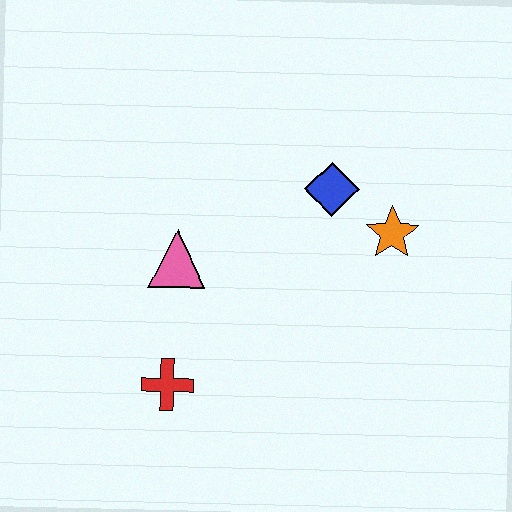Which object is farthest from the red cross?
The orange star is farthest from the red cross.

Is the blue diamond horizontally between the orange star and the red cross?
Yes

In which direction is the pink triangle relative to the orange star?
The pink triangle is to the left of the orange star.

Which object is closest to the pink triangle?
The red cross is closest to the pink triangle.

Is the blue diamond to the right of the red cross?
Yes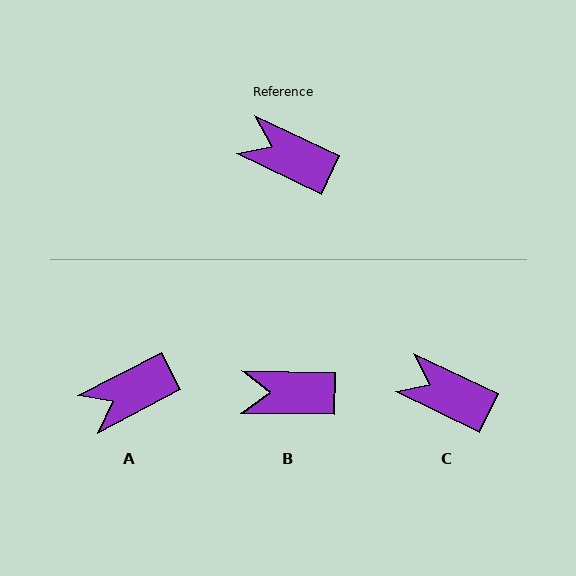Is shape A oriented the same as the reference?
No, it is off by about 53 degrees.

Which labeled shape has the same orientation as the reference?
C.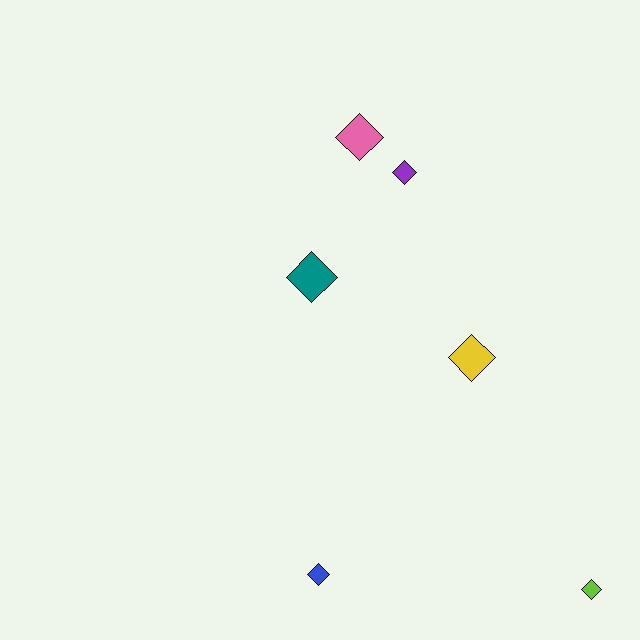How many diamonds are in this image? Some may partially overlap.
There are 6 diamonds.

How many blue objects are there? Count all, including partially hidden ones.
There is 1 blue object.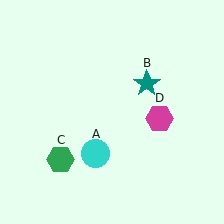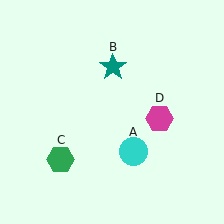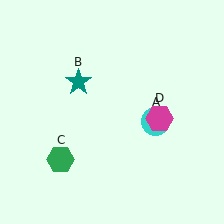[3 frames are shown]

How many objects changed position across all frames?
2 objects changed position: cyan circle (object A), teal star (object B).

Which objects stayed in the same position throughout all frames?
Green hexagon (object C) and magenta hexagon (object D) remained stationary.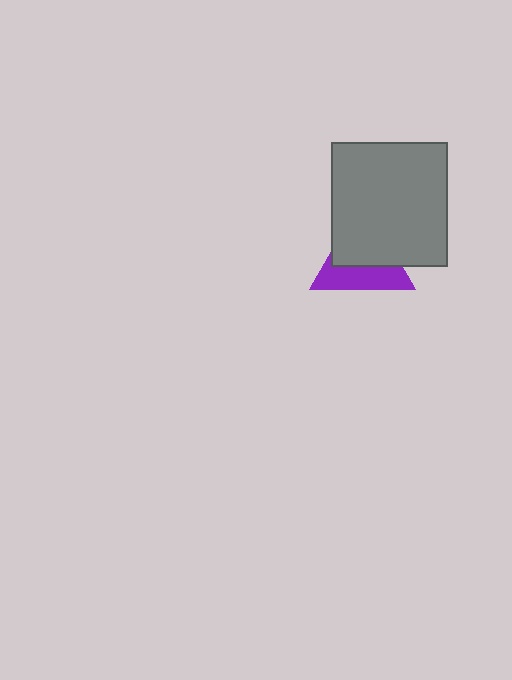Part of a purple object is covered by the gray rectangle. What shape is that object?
It is a triangle.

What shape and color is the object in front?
The object in front is a gray rectangle.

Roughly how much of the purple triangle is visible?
A small part of it is visible (roughly 43%).